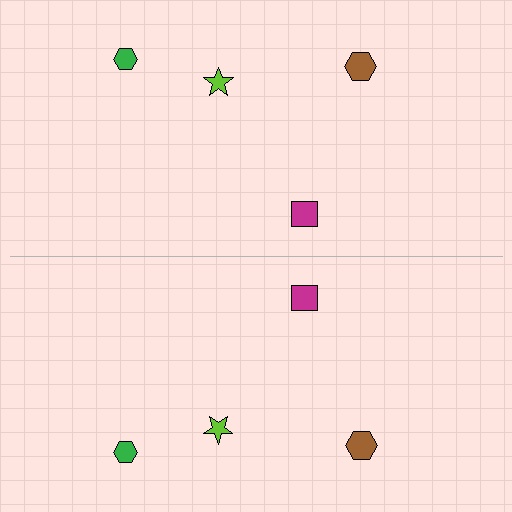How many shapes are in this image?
There are 8 shapes in this image.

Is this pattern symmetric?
Yes, this pattern has bilateral (reflection) symmetry.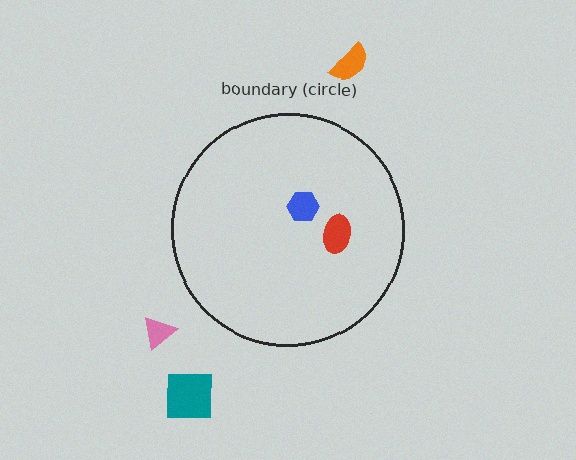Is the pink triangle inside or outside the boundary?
Outside.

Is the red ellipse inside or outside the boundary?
Inside.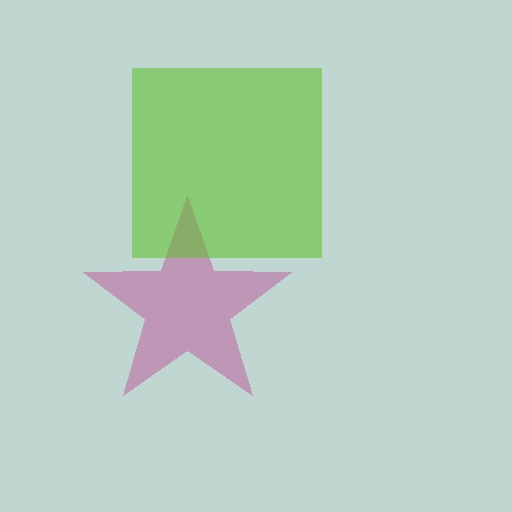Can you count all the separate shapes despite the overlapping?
Yes, there are 2 separate shapes.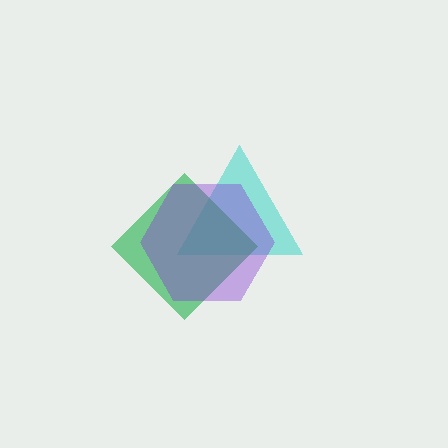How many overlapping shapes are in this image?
There are 3 overlapping shapes in the image.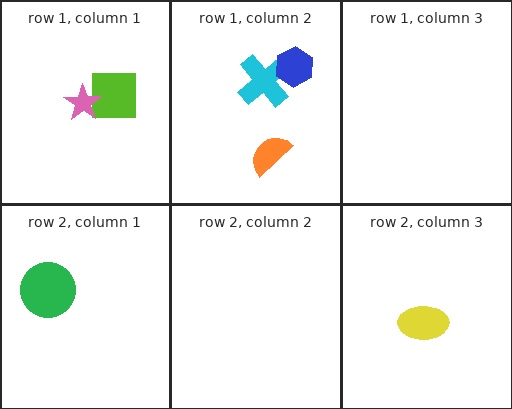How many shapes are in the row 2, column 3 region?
1.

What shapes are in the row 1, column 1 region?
The lime square, the pink star.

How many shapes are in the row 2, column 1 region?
1.